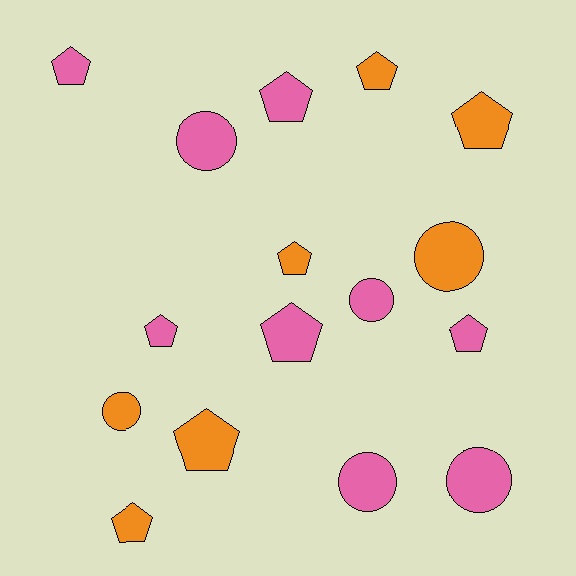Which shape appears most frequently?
Pentagon, with 10 objects.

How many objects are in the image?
There are 16 objects.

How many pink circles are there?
There are 4 pink circles.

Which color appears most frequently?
Pink, with 9 objects.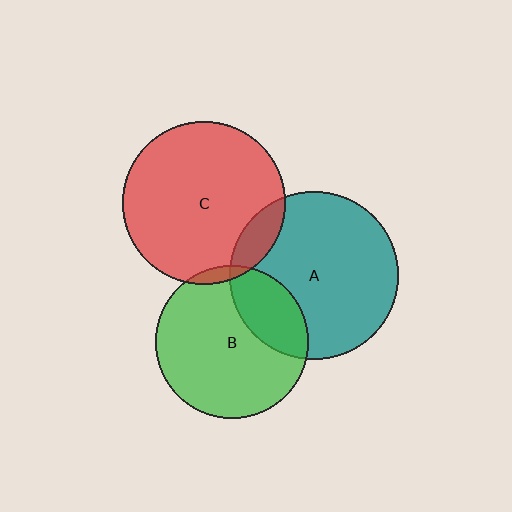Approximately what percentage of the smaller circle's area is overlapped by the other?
Approximately 25%.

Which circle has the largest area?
Circle A (teal).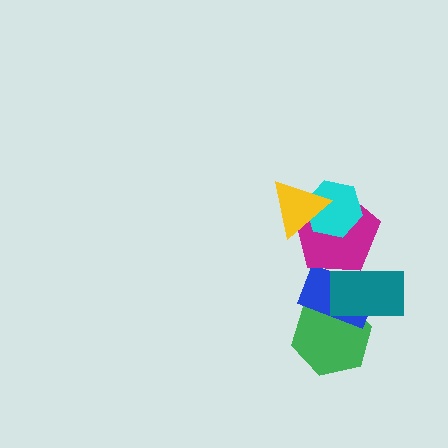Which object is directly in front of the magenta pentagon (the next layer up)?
The teal rectangle is directly in front of the magenta pentagon.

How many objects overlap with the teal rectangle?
3 objects overlap with the teal rectangle.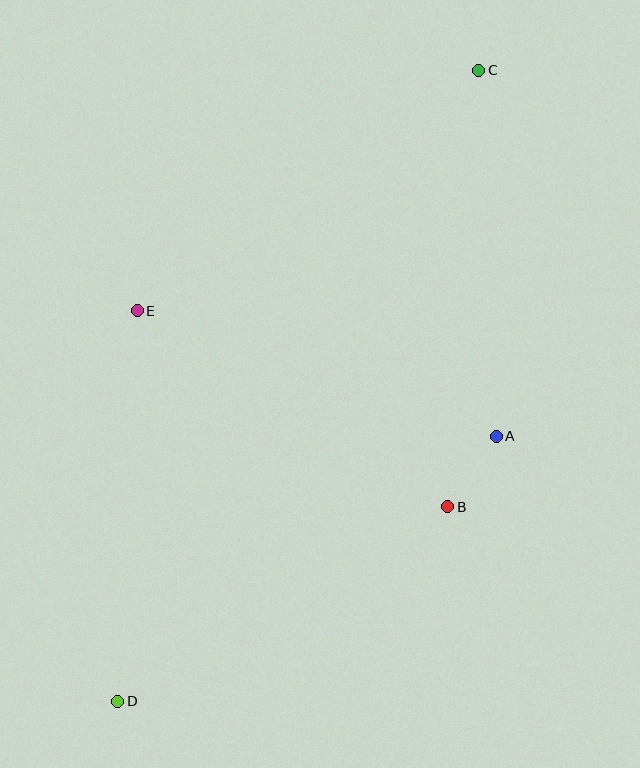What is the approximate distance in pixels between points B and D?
The distance between B and D is approximately 383 pixels.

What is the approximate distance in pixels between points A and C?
The distance between A and C is approximately 366 pixels.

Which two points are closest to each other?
Points A and B are closest to each other.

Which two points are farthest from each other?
Points C and D are farthest from each other.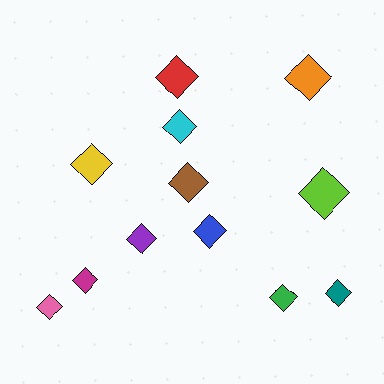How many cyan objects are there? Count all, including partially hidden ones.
There is 1 cyan object.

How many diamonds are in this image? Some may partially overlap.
There are 12 diamonds.